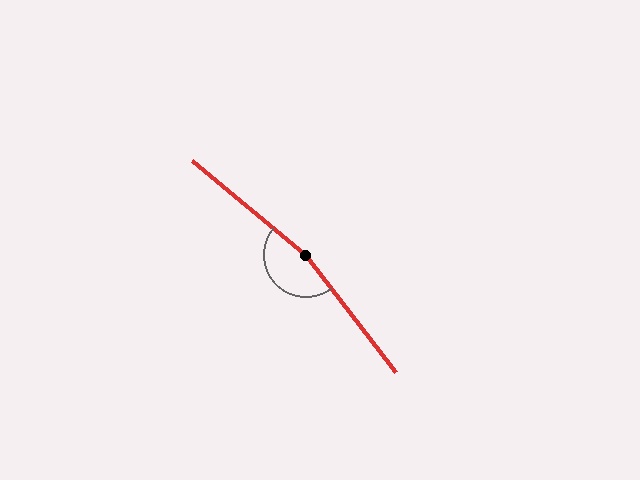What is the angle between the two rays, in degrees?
Approximately 167 degrees.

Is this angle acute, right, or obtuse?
It is obtuse.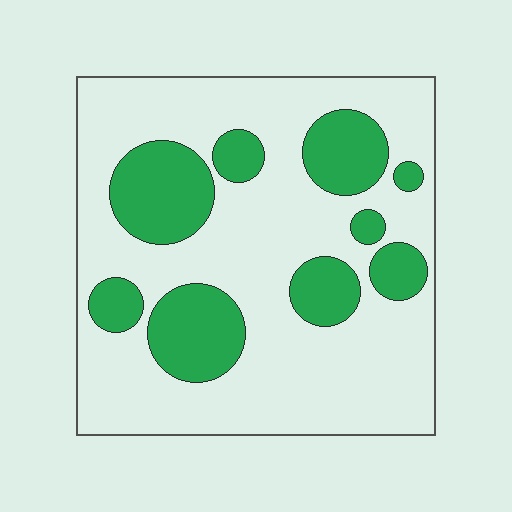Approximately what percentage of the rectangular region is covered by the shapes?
Approximately 25%.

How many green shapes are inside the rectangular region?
9.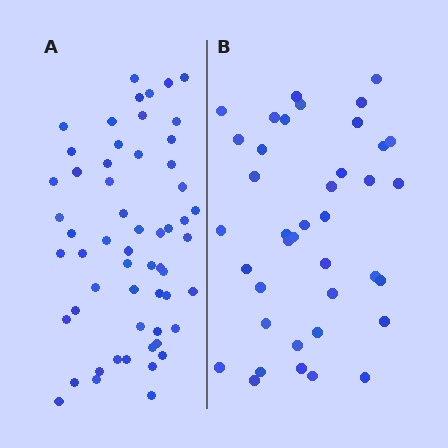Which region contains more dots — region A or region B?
Region A (the left region) has more dots.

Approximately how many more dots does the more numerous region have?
Region A has approximately 20 more dots than region B.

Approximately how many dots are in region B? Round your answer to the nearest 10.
About 40 dots. (The exact count is 39, which rounds to 40.)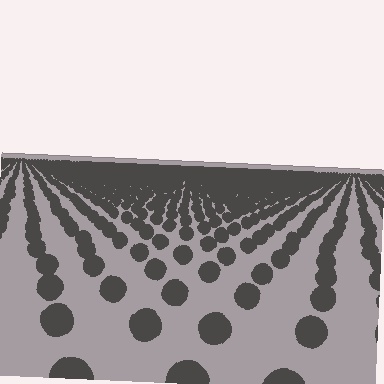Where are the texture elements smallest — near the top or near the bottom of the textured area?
Near the top.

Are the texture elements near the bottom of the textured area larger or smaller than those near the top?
Larger. Near the bottom, elements are closer to the viewer and appear at a bigger on-screen size.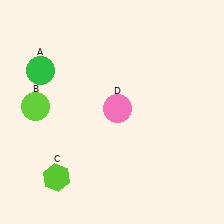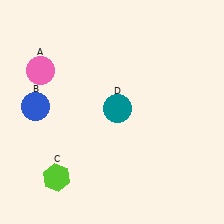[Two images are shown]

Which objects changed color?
A changed from green to pink. B changed from lime to blue. D changed from pink to teal.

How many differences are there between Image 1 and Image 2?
There are 3 differences between the two images.